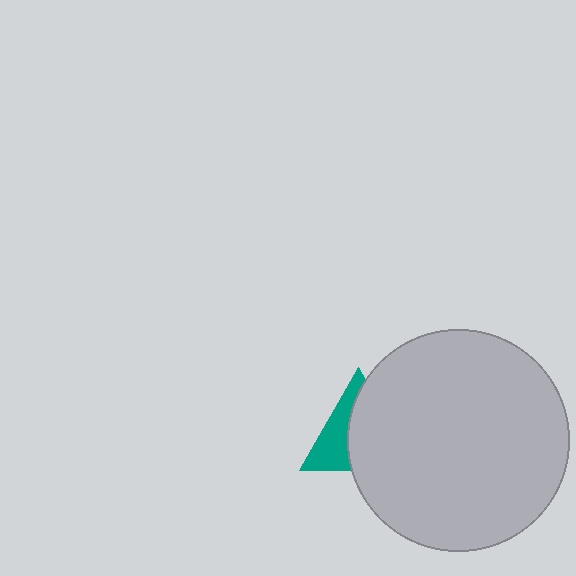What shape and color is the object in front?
The object in front is a light gray circle.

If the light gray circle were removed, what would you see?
You would see the complete teal triangle.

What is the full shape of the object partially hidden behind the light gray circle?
The partially hidden object is a teal triangle.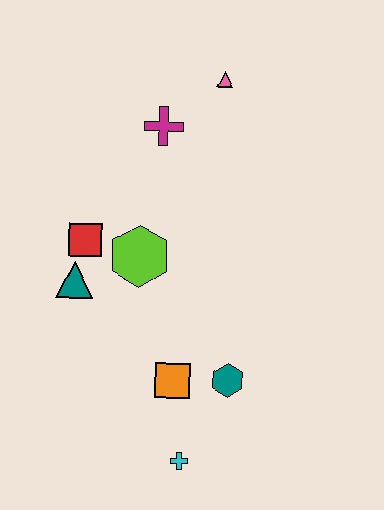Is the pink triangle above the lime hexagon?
Yes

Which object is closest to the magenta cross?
The pink triangle is closest to the magenta cross.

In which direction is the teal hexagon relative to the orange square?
The teal hexagon is to the right of the orange square.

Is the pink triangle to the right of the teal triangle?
Yes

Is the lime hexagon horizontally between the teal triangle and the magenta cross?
Yes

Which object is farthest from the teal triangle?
The pink triangle is farthest from the teal triangle.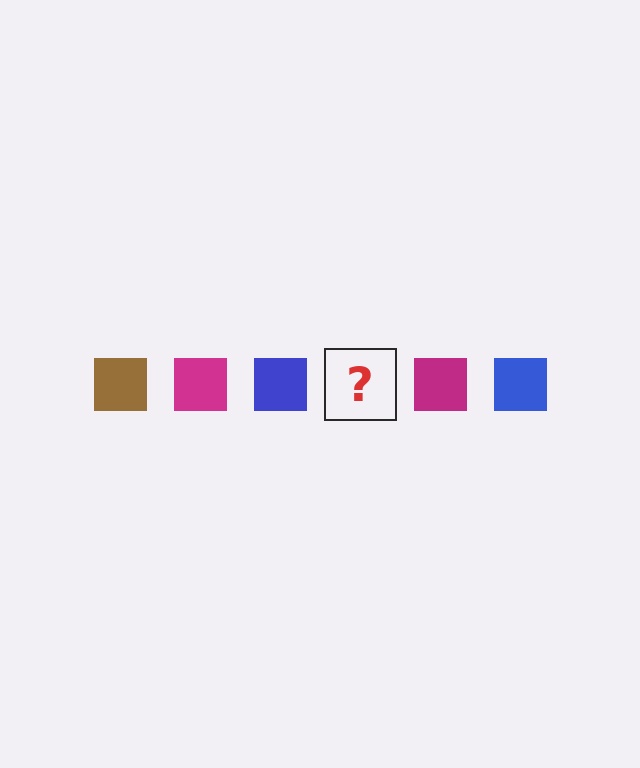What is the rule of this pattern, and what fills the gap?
The rule is that the pattern cycles through brown, magenta, blue squares. The gap should be filled with a brown square.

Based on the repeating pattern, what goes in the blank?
The blank should be a brown square.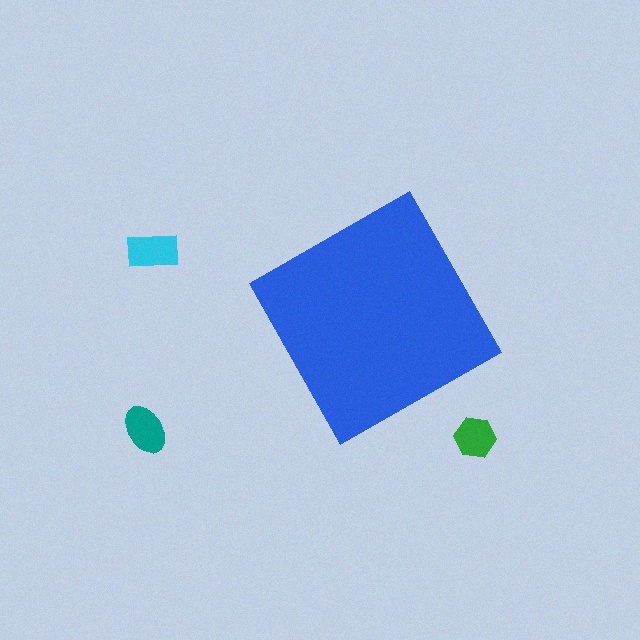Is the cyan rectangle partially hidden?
No, the cyan rectangle is fully visible.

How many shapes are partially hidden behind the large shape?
0 shapes are partially hidden.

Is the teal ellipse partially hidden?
No, the teal ellipse is fully visible.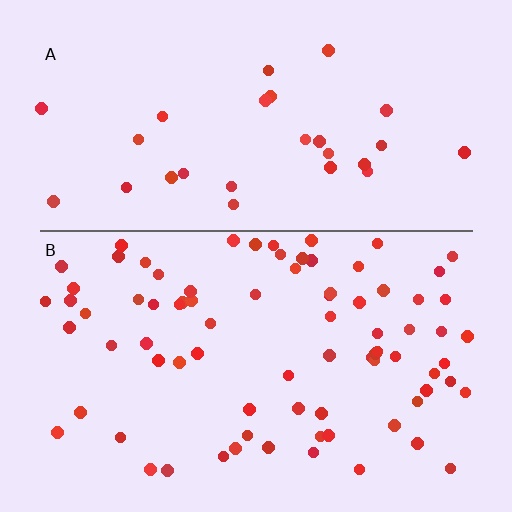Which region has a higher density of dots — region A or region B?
B (the bottom).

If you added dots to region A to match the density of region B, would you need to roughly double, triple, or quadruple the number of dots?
Approximately triple.